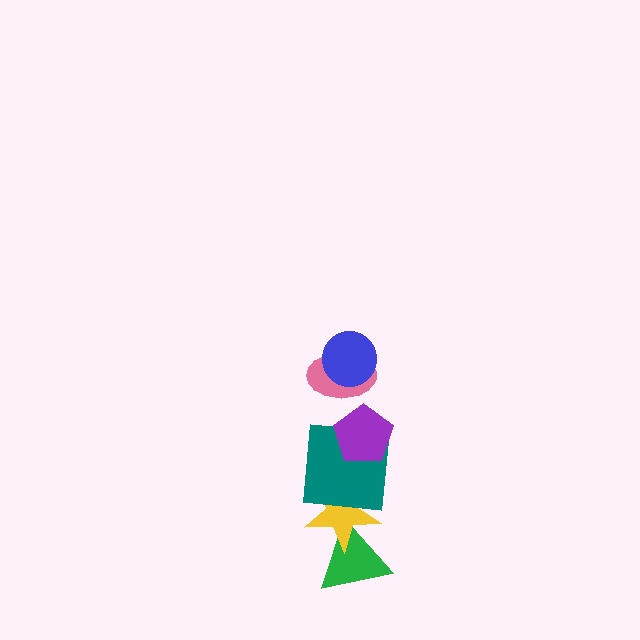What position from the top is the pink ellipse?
The pink ellipse is 2nd from the top.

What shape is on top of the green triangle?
The yellow star is on top of the green triangle.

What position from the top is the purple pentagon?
The purple pentagon is 3rd from the top.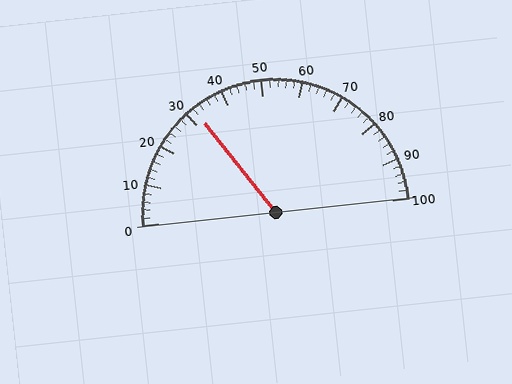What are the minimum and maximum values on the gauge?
The gauge ranges from 0 to 100.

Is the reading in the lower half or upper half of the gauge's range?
The reading is in the lower half of the range (0 to 100).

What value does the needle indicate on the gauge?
The needle indicates approximately 32.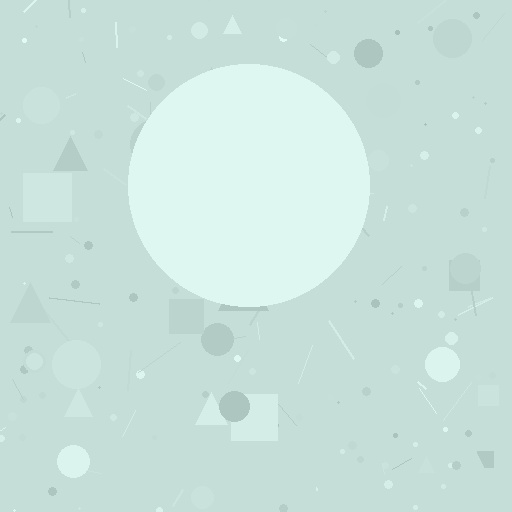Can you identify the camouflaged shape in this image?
The camouflaged shape is a circle.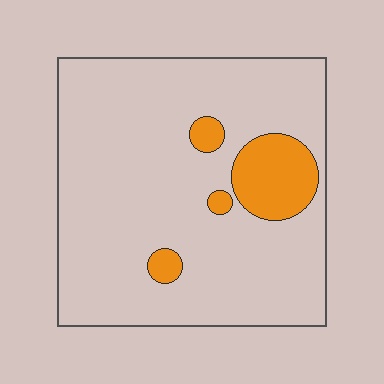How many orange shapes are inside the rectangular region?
4.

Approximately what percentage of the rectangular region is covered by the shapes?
Approximately 10%.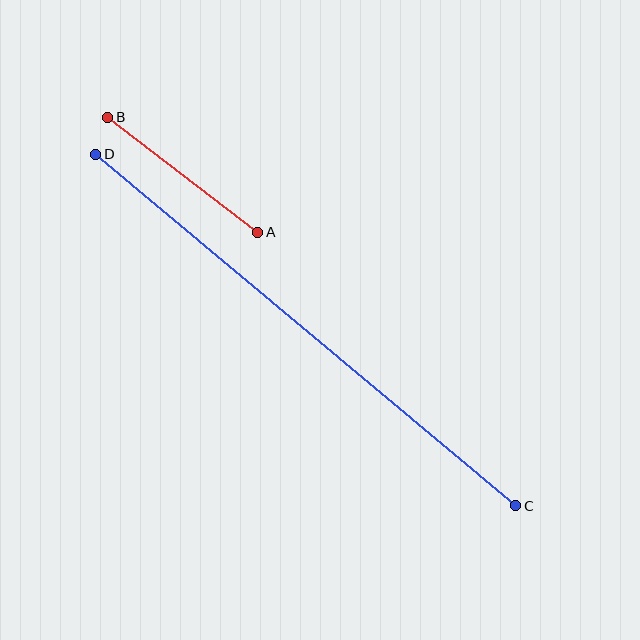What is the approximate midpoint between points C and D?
The midpoint is at approximately (306, 330) pixels.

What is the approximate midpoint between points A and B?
The midpoint is at approximately (183, 175) pixels.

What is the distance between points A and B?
The distance is approximately 189 pixels.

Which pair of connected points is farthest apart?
Points C and D are farthest apart.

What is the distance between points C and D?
The distance is approximately 547 pixels.